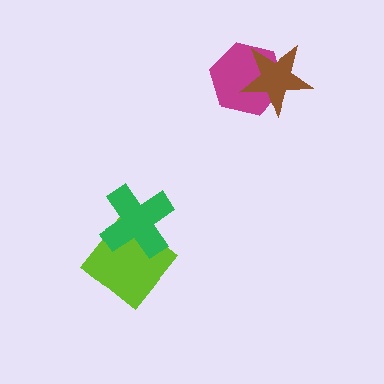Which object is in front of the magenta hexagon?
The brown star is in front of the magenta hexagon.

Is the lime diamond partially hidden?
Yes, it is partially covered by another shape.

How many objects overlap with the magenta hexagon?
1 object overlaps with the magenta hexagon.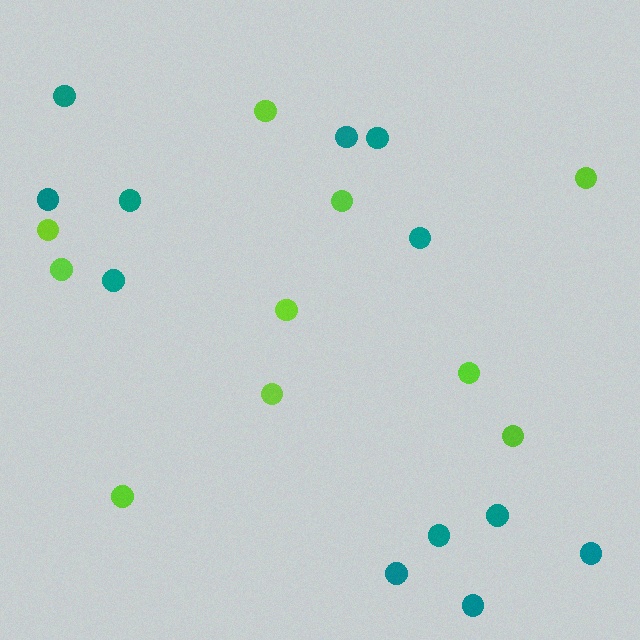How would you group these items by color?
There are 2 groups: one group of lime circles (10) and one group of teal circles (12).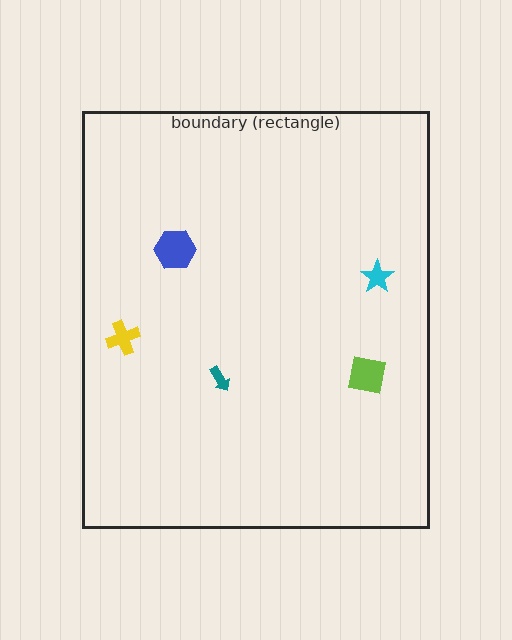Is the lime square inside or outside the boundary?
Inside.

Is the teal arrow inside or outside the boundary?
Inside.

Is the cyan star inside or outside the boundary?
Inside.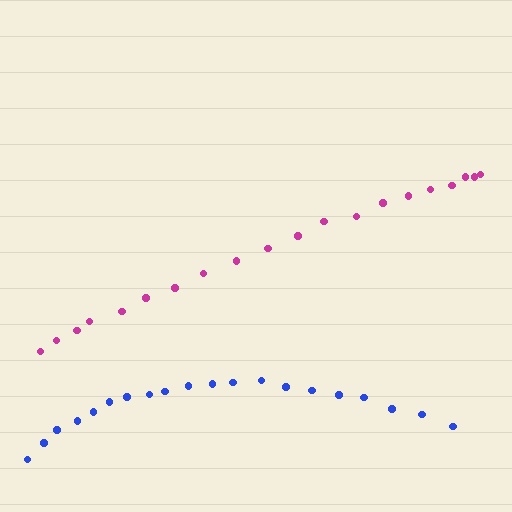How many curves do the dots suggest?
There are 2 distinct paths.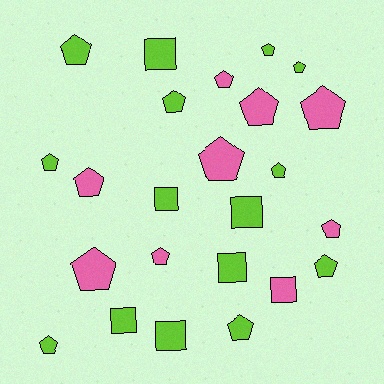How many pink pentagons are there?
There are 8 pink pentagons.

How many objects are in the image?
There are 24 objects.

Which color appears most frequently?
Lime, with 15 objects.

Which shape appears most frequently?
Pentagon, with 17 objects.